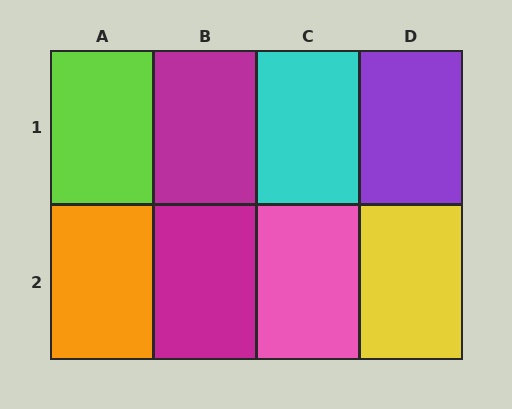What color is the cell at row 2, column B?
Magenta.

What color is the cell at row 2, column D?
Yellow.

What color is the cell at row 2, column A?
Orange.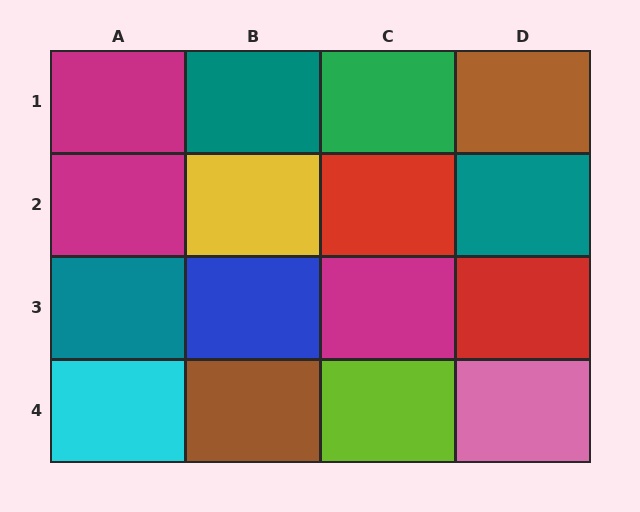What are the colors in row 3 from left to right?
Teal, blue, magenta, red.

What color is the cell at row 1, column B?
Teal.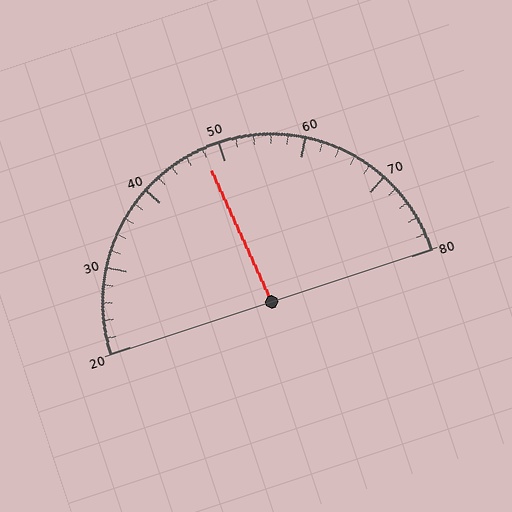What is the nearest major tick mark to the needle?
The nearest major tick mark is 50.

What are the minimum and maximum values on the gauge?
The gauge ranges from 20 to 80.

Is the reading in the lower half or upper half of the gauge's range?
The reading is in the lower half of the range (20 to 80).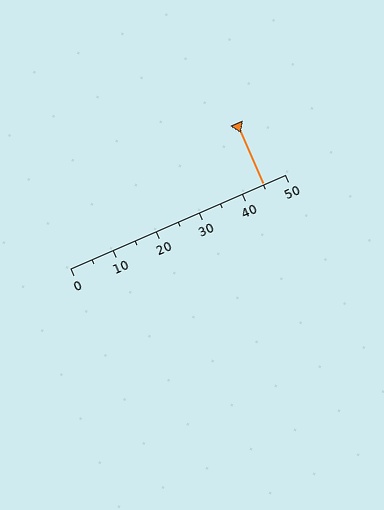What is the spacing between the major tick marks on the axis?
The major ticks are spaced 10 apart.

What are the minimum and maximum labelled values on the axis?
The axis runs from 0 to 50.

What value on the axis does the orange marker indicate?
The marker indicates approximately 45.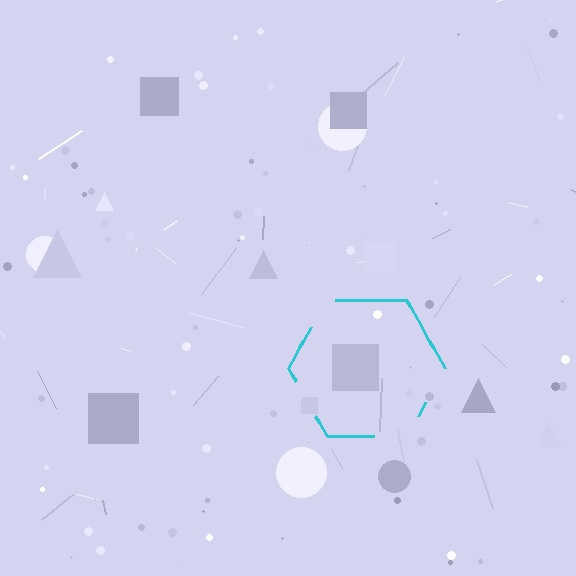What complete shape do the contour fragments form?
The contour fragments form a hexagon.